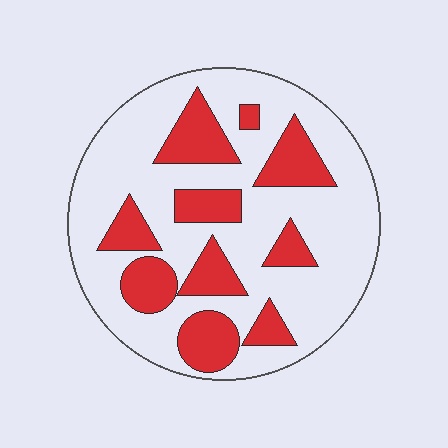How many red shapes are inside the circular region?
10.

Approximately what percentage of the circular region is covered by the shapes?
Approximately 30%.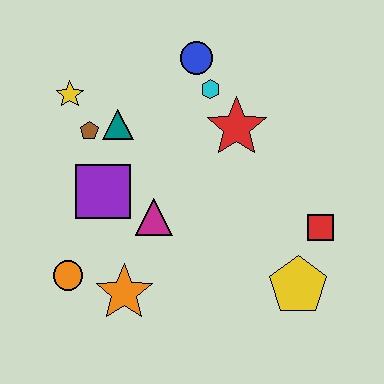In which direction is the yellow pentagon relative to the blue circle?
The yellow pentagon is below the blue circle.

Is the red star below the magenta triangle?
No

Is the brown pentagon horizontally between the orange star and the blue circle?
No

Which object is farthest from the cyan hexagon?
The orange circle is farthest from the cyan hexagon.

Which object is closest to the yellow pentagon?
The red square is closest to the yellow pentagon.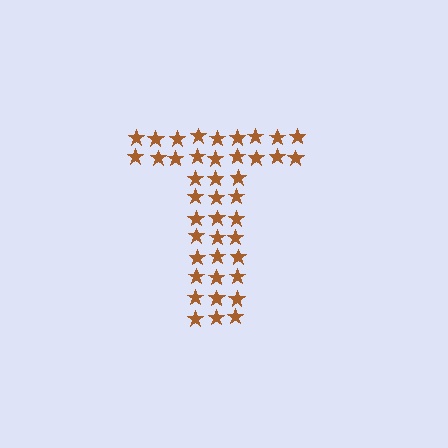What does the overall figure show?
The overall figure shows the letter T.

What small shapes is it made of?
It is made of small stars.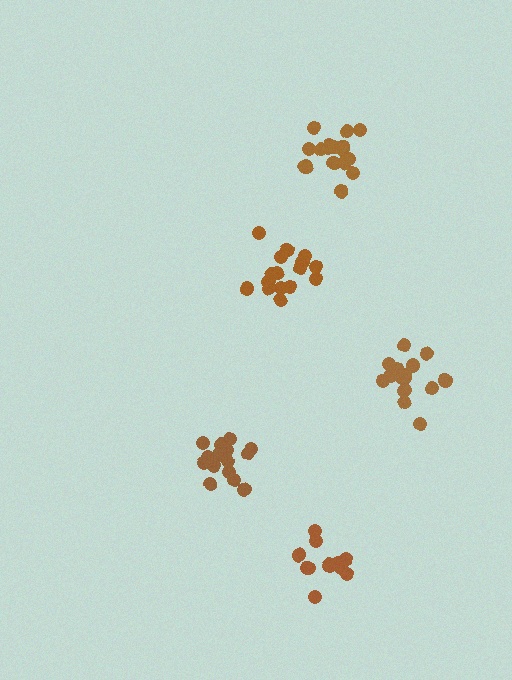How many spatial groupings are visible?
There are 5 spatial groupings.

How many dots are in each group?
Group 1: 13 dots, Group 2: 18 dots, Group 3: 16 dots, Group 4: 16 dots, Group 5: 17 dots (80 total).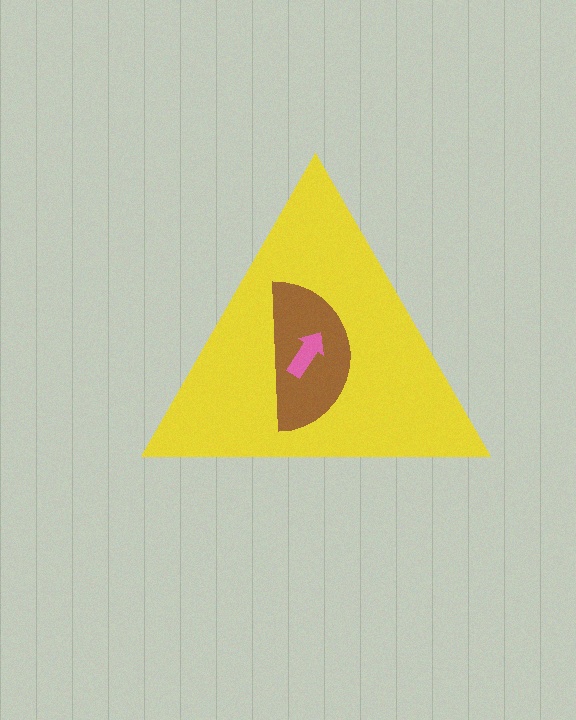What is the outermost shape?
The yellow triangle.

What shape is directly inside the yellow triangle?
The brown semicircle.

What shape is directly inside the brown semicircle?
The pink arrow.